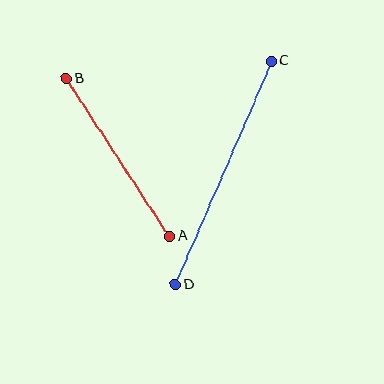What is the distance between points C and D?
The distance is approximately 243 pixels.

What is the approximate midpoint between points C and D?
The midpoint is at approximately (223, 173) pixels.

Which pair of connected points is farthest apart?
Points C and D are farthest apart.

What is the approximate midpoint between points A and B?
The midpoint is at approximately (118, 157) pixels.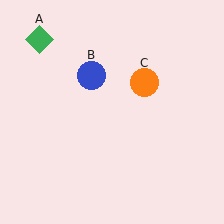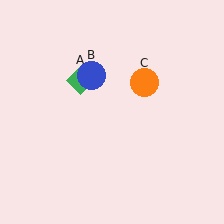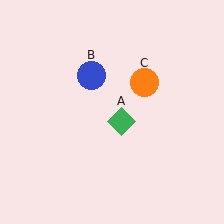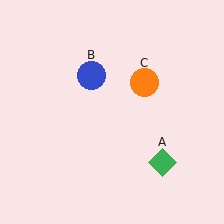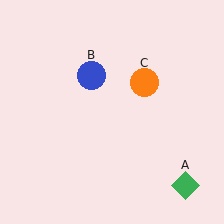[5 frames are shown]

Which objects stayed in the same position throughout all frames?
Blue circle (object B) and orange circle (object C) remained stationary.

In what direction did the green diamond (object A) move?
The green diamond (object A) moved down and to the right.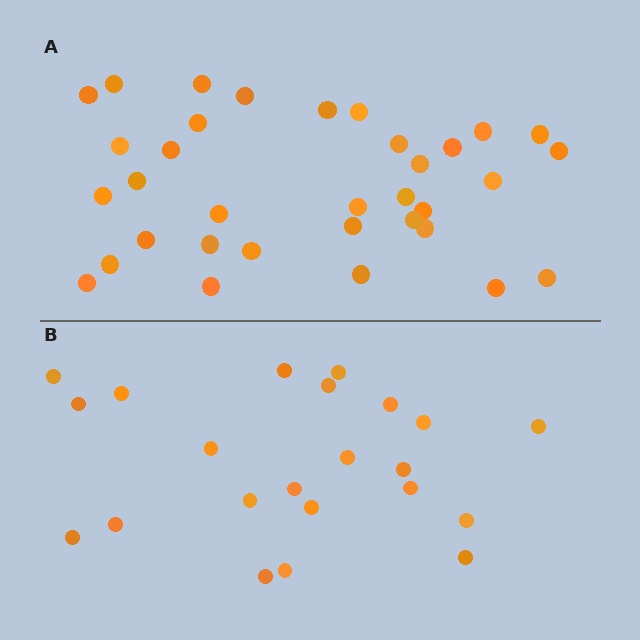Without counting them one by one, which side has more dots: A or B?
Region A (the top region) has more dots.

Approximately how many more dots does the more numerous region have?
Region A has roughly 12 or so more dots than region B.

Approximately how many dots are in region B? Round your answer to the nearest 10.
About 20 dots. (The exact count is 22, which rounds to 20.)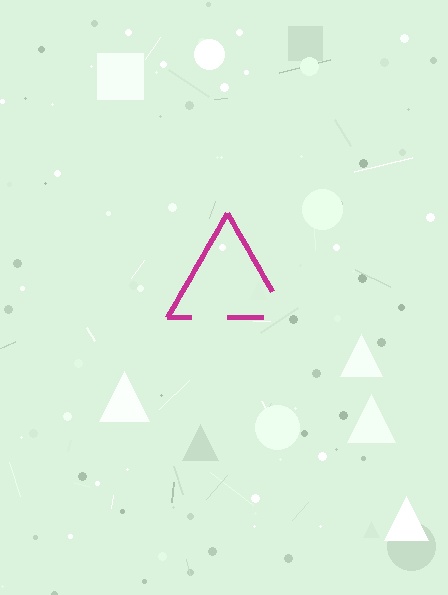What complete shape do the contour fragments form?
The contour fragments form a triangle.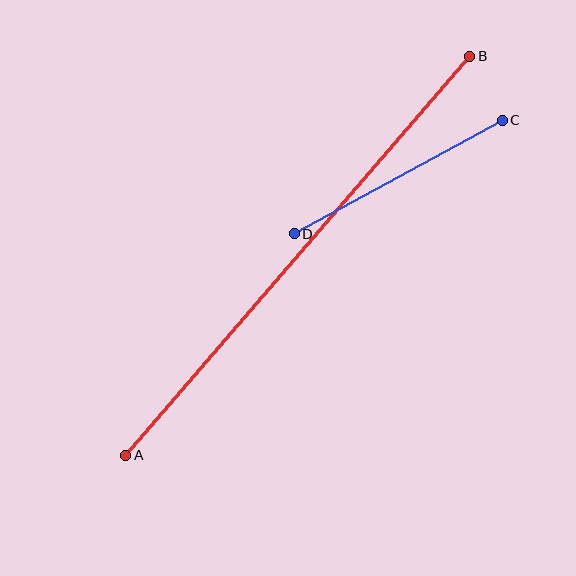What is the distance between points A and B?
The distance is approximately 527 pixels.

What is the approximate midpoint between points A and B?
The midpoint is at approximately (298, 256) pixels.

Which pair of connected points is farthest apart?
Points A and B are farthest apart.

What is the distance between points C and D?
The distance is approximately 237 pixels.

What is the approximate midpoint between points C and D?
The midpoint is at approximately (398, 177) pixels.